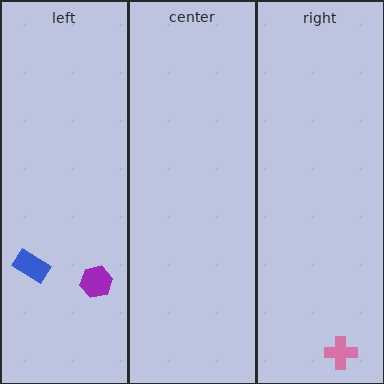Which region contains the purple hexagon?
The left region.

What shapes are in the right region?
The pink cross.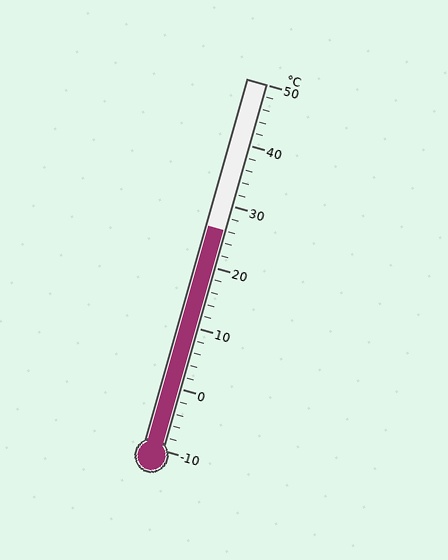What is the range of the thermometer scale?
The thermometer scale ranges from -10°C to 50°C.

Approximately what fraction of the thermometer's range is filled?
The thermometer is filled to approximately 60% of its range.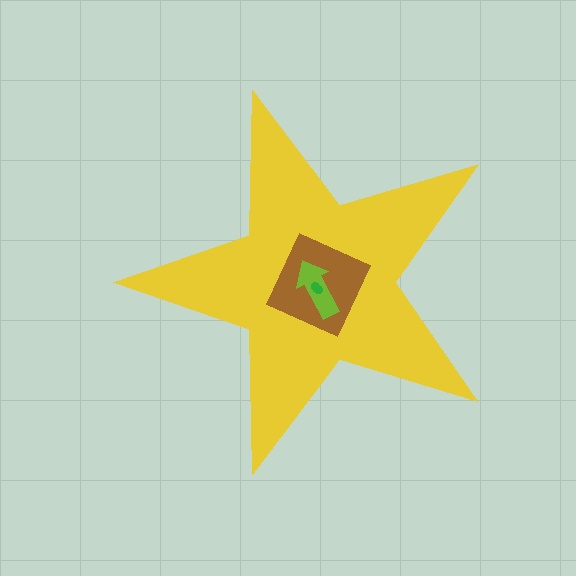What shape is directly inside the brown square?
The lime arrow.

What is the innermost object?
The green ellipse.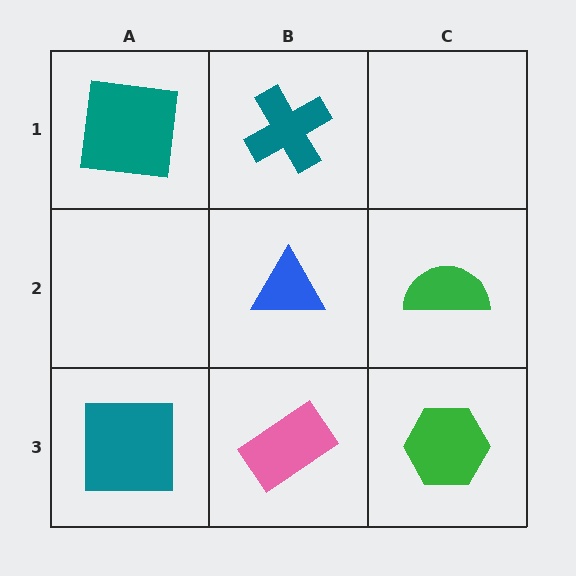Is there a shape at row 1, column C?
No, that cell is empty.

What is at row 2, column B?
A blue triangle.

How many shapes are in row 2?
2 shapes.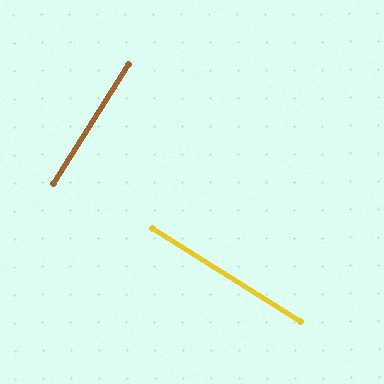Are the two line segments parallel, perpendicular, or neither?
Perpendicular — they meet at approximately 90°.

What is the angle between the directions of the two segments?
Approximately 90 degrees.